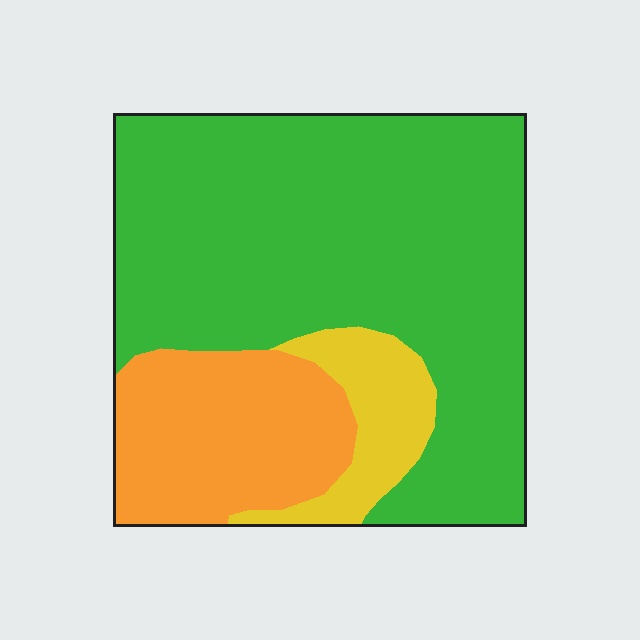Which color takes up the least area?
Yellow, at roughly 10%.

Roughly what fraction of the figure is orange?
Orange takes up about one fifth (1/5) of the figure.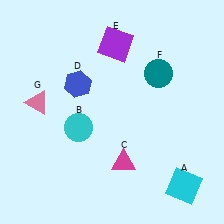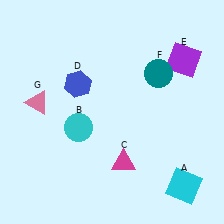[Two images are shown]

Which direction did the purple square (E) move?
The purple square (E) moved right.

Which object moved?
The purple square (E) moved right.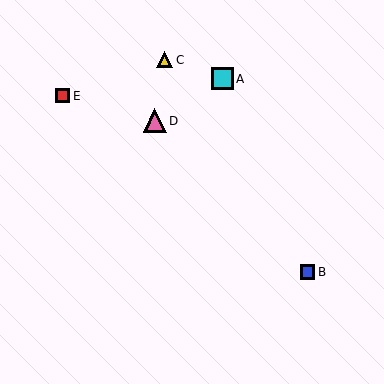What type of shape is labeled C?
Shape C is a yellow triangle.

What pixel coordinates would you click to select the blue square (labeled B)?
Click at (308, 272) to select the blue square B.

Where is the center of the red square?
The center of the red square is at (63, 96).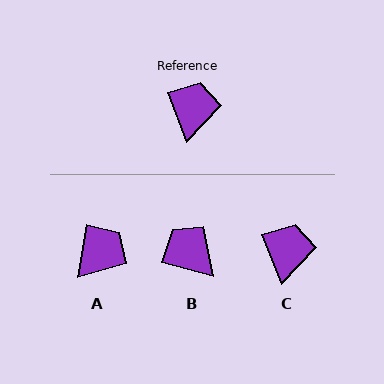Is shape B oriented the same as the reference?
No, it is off by about 54 degrees.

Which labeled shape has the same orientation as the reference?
C.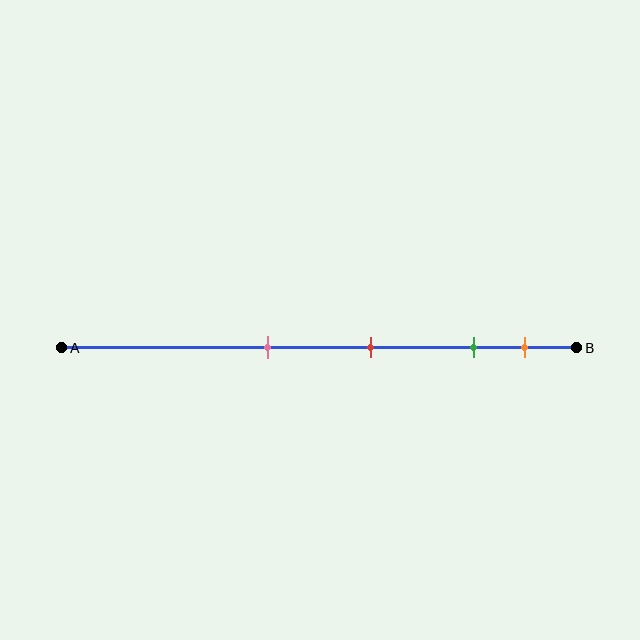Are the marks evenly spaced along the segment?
No, the marks are not evenly spaced.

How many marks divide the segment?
There are 4 marks dividing the segment.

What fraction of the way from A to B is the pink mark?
The pink mark is approximately 40% (0.4) of the way from A to B.